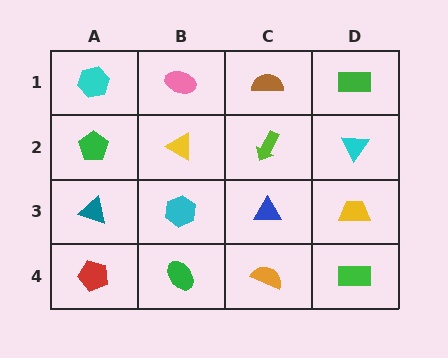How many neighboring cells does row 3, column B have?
4.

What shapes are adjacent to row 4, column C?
A blue triangle (row 3, column C), a green ellipse (row 4, column B), a green rectangle (row 4, column D).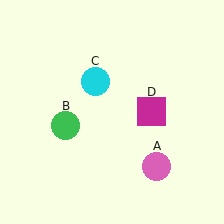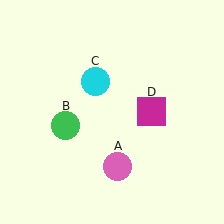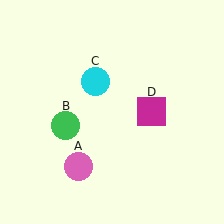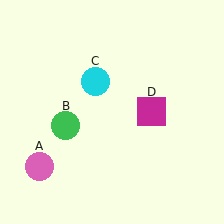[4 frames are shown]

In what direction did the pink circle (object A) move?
The pink circle (object A) moved left.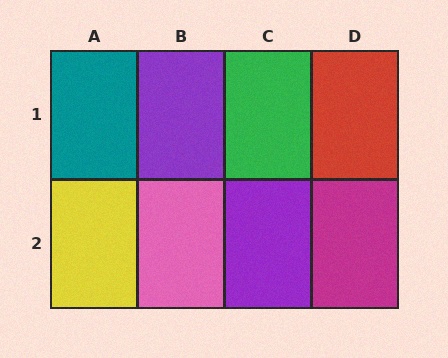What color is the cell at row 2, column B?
Pink.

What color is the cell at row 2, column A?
Yellow.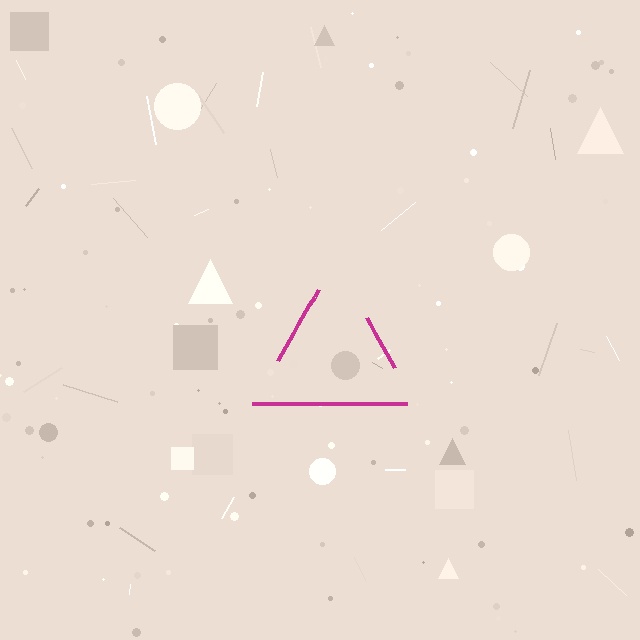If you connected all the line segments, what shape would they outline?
They would outline a triangle.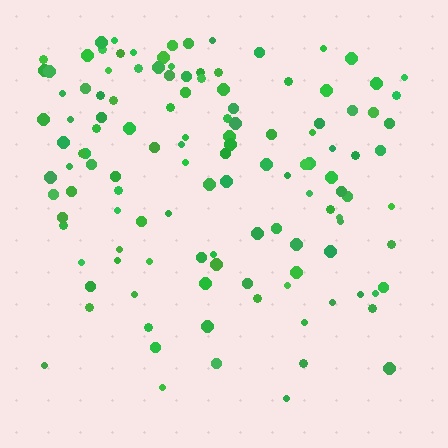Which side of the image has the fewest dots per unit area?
The bottom.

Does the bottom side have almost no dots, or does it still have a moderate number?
Still a moderate number, just noticeably fewer than the top.